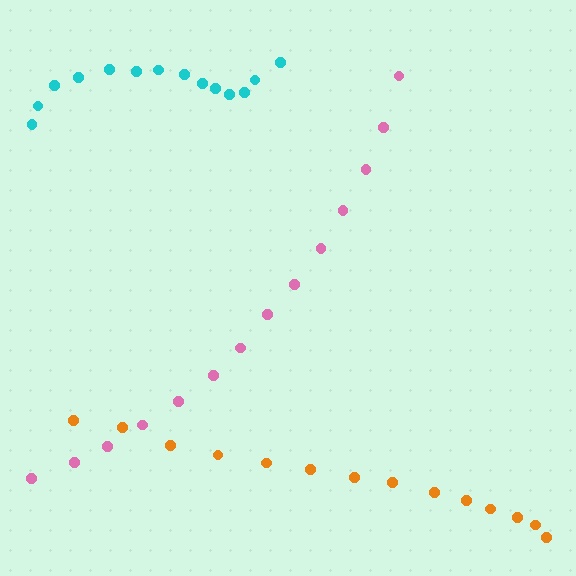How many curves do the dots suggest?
There are 3 distinct paths.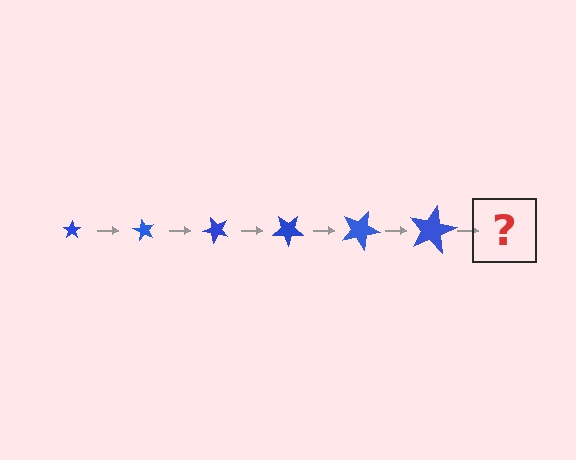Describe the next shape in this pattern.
It should be a star, larger than the previous one and rotated 360 degrees from the start.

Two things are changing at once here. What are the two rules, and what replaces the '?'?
The two rules are that the star grows larger each step and it rotates 60 degrees each step. The '?' should be a star, larger than the previous one and rotated 360 degrees from the start.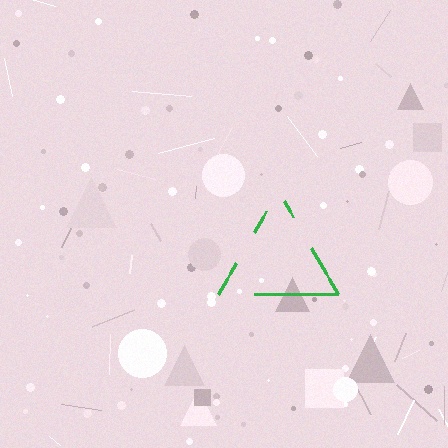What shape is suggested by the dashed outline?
The dashed outline suggests a triangle.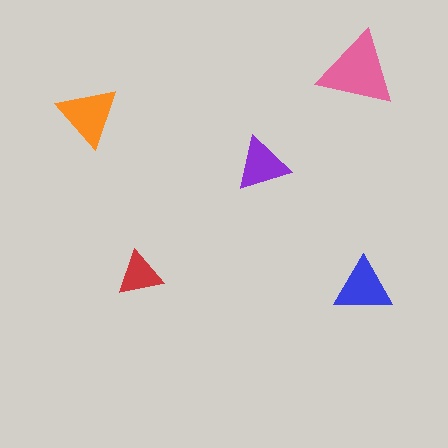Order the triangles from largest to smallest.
the pink one, the orange one, the blue one, the purple one, the red one.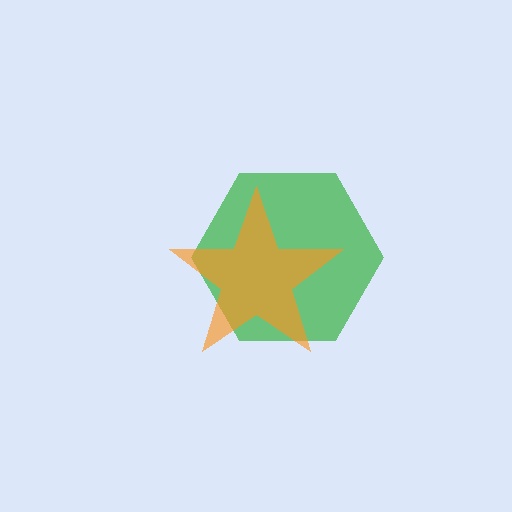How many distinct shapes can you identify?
There are 2 distinct shapes: a green hexagon, an orange star.